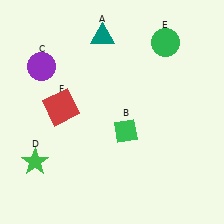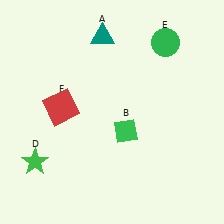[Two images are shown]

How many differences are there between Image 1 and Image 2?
There is 1 difference between the two images.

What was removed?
The purple circle (C) was removed in Image 2.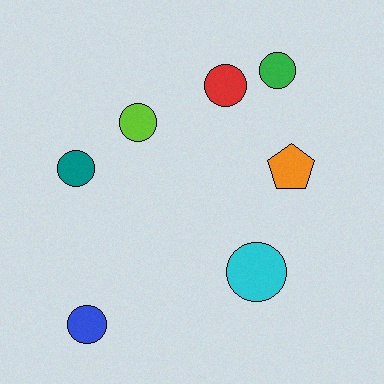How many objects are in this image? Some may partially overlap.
There are 7 objects.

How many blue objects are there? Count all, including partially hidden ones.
There is 1 blue object.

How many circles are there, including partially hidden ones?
There are 6 circles.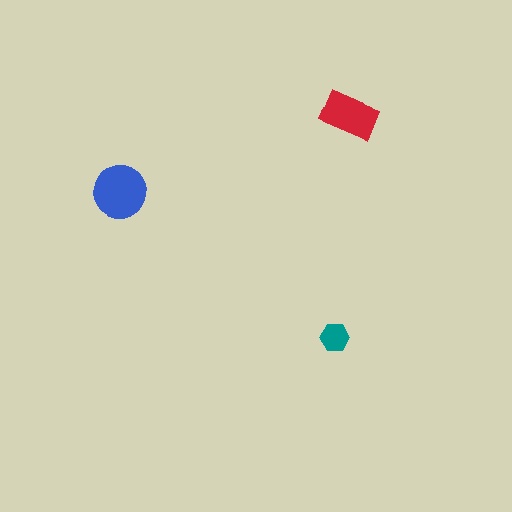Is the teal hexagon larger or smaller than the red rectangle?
Smaller.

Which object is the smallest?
The teal hexagon.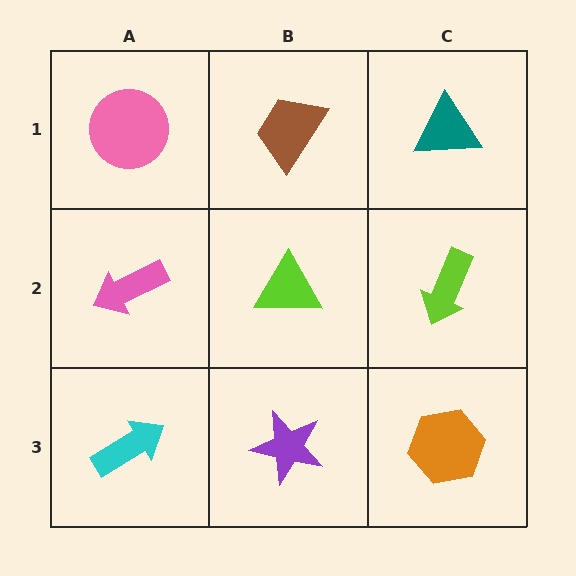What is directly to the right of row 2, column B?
A lime arrow.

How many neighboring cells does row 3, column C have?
2.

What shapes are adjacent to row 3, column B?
A lime triangle (row 2, column B), a cyan arrow (row 3, column A), an orange hexagon (row 3, column C).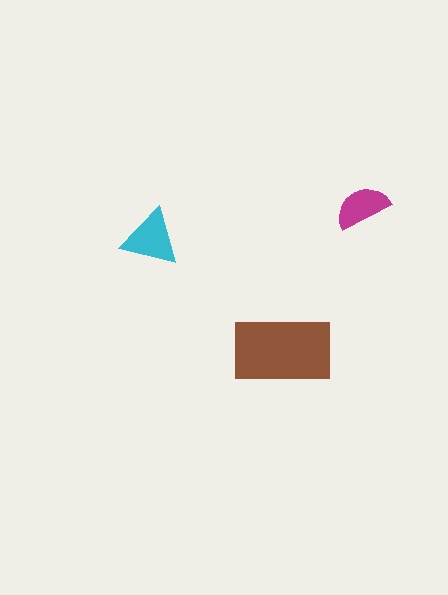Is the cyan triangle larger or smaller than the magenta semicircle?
Larger.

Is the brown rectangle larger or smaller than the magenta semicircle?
Larger.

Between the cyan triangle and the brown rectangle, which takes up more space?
The brown rectangle.